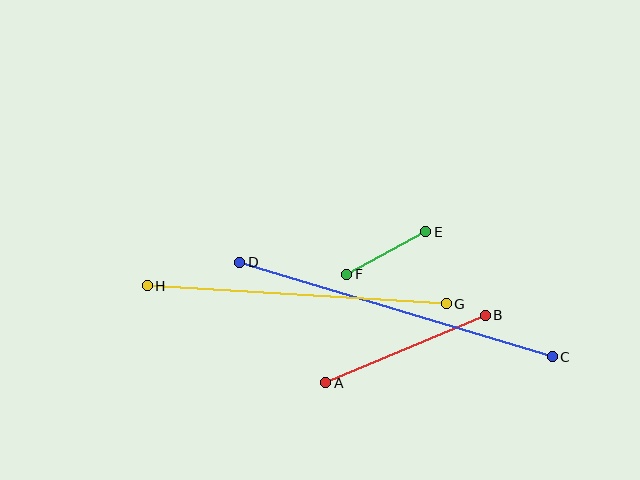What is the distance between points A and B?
The distance is approximately 173 pixels.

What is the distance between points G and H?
The distance is approximately 300 pixels.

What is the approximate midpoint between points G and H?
The midpoint is at approximately (297, 295) pixels.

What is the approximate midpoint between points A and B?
The midpoint is at approximately (405, 349) pixels.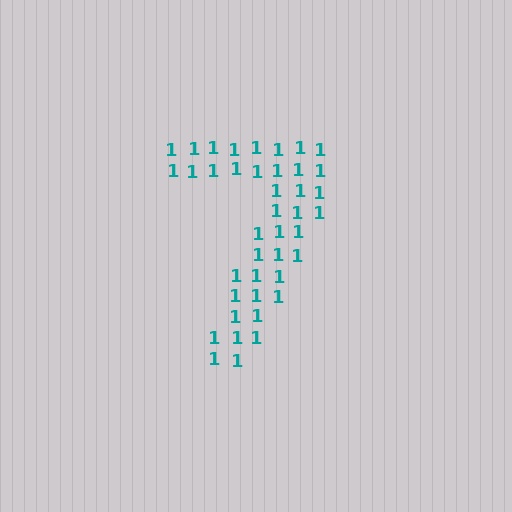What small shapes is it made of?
It is made of small digit 1's.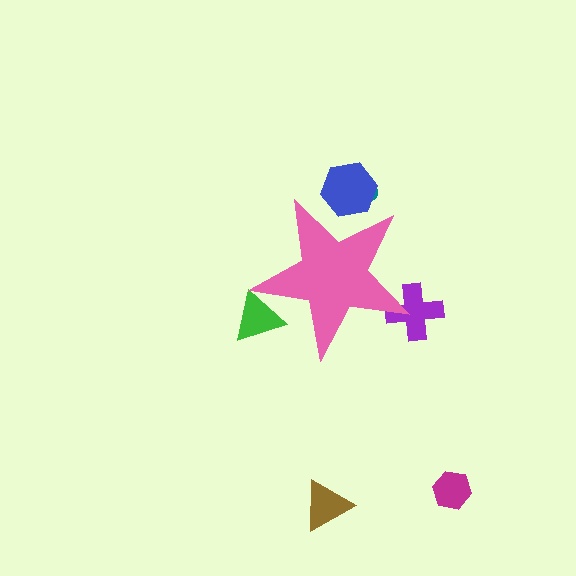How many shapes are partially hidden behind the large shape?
4 shapes are partially hidden.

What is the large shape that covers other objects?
A pink star.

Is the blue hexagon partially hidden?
Yes, the blue hexagon is partially hidden behind the pink star.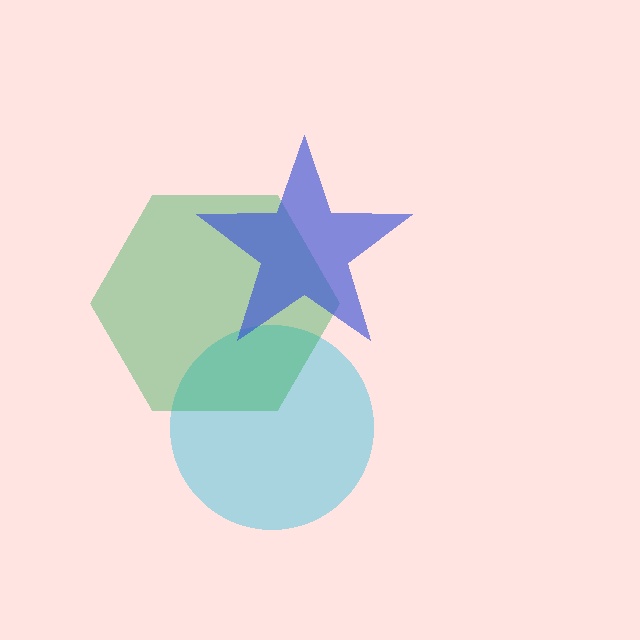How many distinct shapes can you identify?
There are 3 distinct shapes: a cyan circle, a green hexagon, a blue star.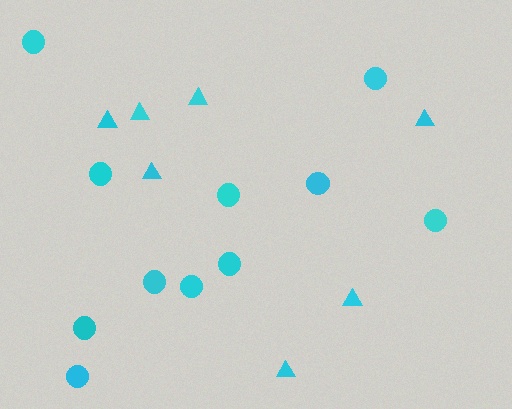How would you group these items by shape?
There are 2 groups: one group of circles (11) and one group of triangles (7).